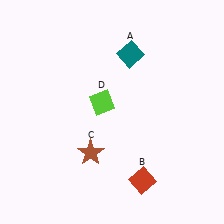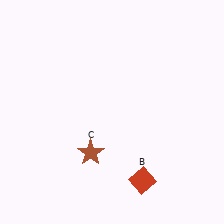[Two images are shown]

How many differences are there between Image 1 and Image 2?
There are 2 differences between the two images.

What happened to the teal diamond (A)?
The teal diamond (A) was removed in Image 2. It was in the top-right area of Image 1.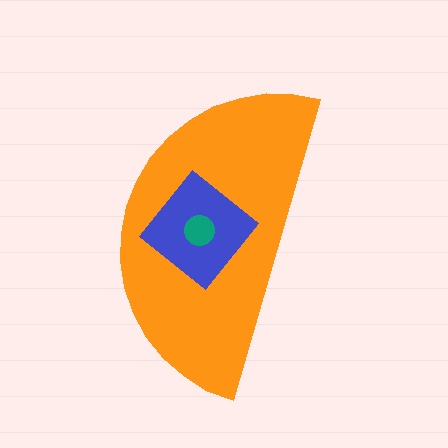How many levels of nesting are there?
3.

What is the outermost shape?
The orange semicircle.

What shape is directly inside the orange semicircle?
The blue diamond.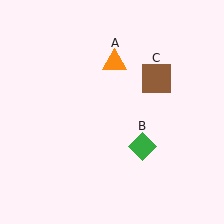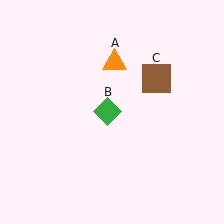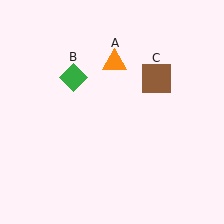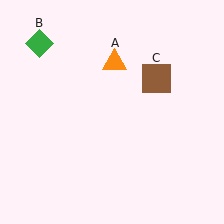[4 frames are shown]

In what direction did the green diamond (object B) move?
The green diamond (object B) moved up and to the left.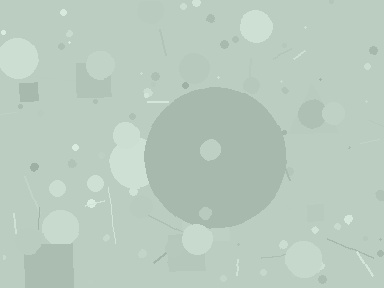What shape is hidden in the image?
A circle is hidden in the image.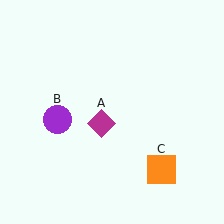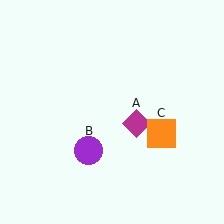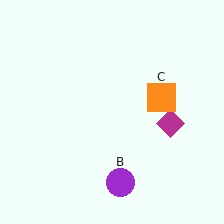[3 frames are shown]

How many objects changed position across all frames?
3 objects changed position: magenta diamond (object A), purple circle (object B), orange square (object C).